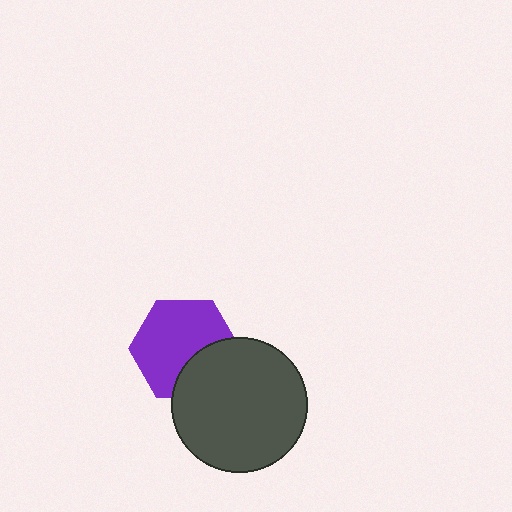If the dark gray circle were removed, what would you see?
You would see the complete purple hexagon.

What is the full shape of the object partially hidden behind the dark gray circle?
The partially hidden object is a purple hexagon.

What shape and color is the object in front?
The object in front is a dark gray circle.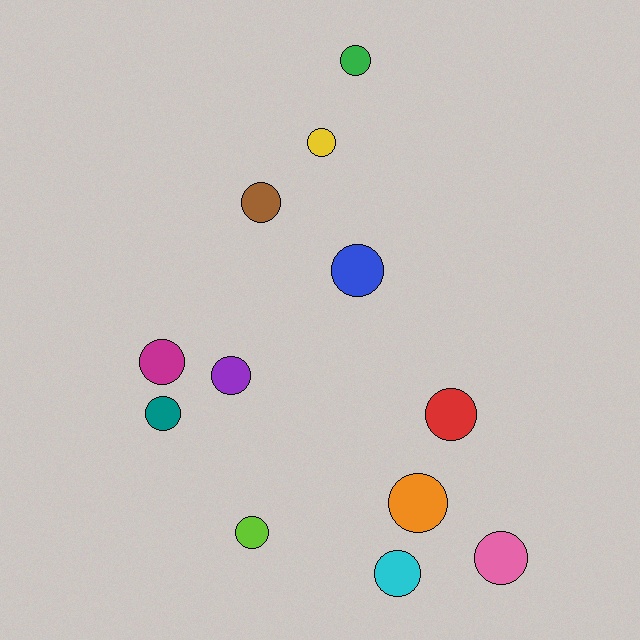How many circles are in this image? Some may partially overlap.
There are 12 circles.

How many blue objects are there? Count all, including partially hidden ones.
There is 1 blue object.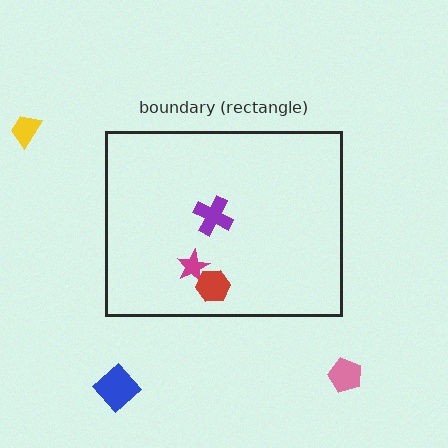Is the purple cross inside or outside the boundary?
Inside.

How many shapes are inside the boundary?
3 inside, 3 outside.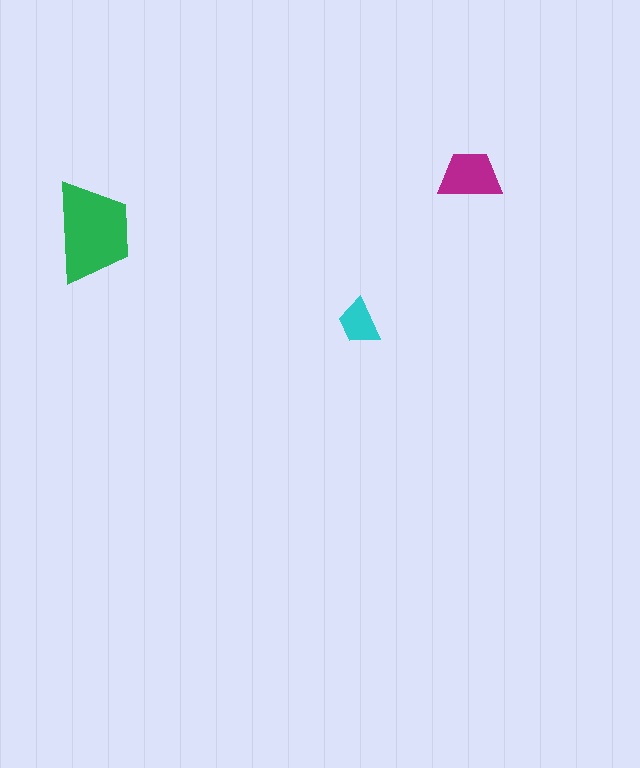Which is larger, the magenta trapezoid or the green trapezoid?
The green one.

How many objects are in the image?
There are 3 objects in the image.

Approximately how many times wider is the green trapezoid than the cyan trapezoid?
About 2 times wider.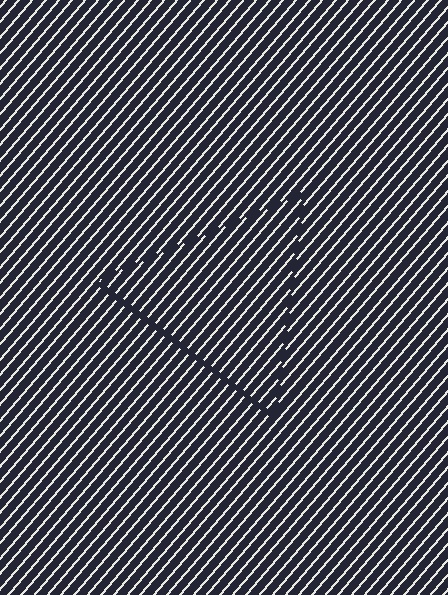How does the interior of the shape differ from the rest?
The interior of the shape contains the same grating, shifted by half a period — the contour is defined by the phase discontinuity where line-ends from the inner and outer gratings abut.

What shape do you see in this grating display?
An illusory triangle. The interior of the shape contains the same grating, shifted by half a period — the contour is defined by the phase discontinuity where line-ends from the inner and outer gratings abut.